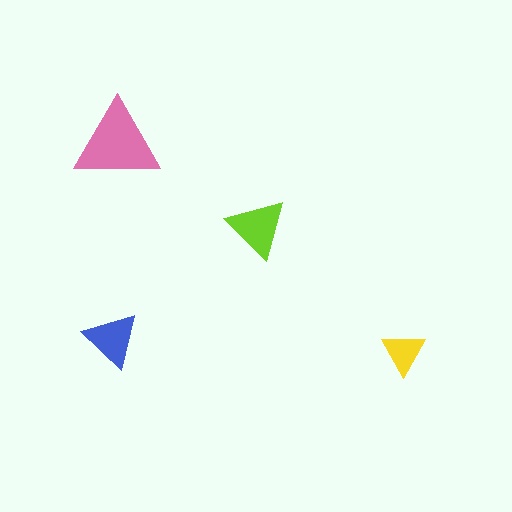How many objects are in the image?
There are 4 objects in the image.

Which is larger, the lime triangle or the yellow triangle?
The lime one.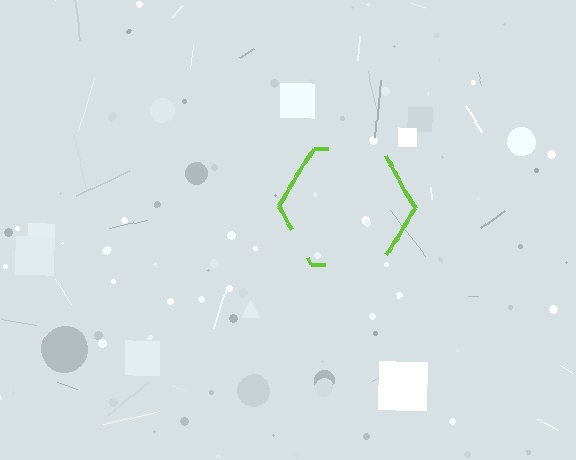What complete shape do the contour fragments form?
The contour fragments form a hexagon.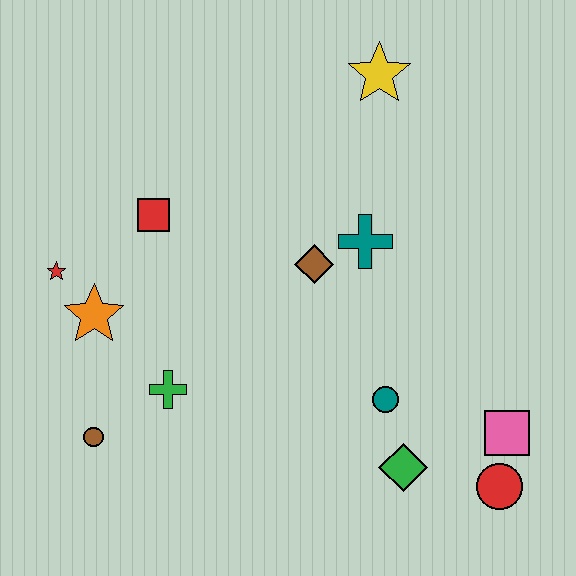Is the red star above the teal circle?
Yes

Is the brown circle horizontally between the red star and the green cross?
Yes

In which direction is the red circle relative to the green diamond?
The red circle is to the right of the green diamond.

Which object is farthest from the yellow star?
The brown circle is farthest from the yellow star.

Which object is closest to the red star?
The orange star is closest to the red star.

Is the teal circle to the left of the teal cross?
No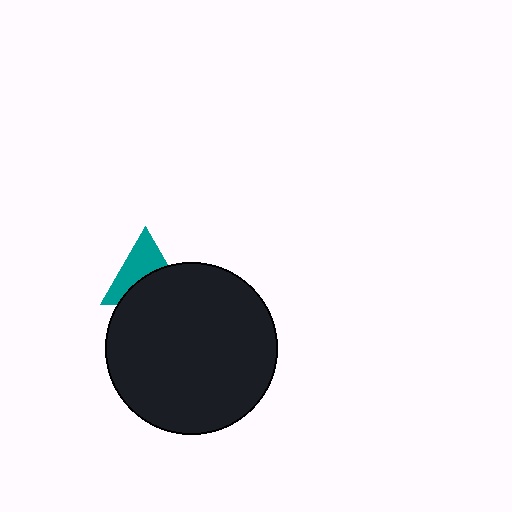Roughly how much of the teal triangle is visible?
About half of it is visible (roughly 51%).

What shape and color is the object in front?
The object in front is a black circle.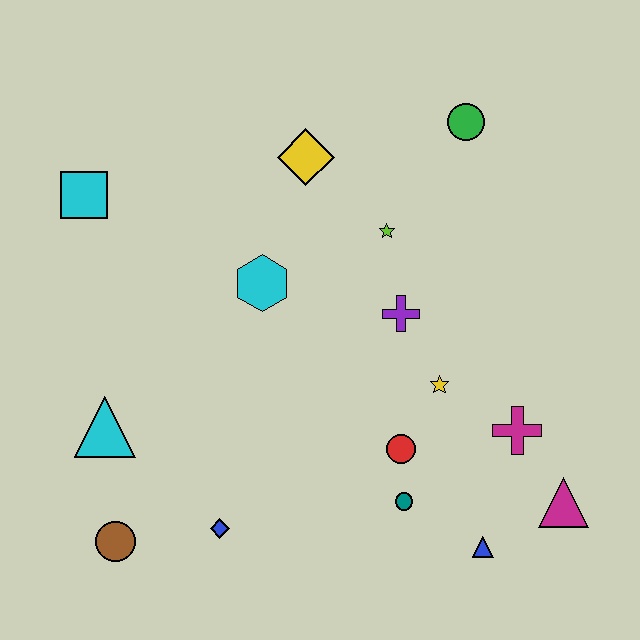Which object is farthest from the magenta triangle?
The cyan square is farthest from the magenta triangle.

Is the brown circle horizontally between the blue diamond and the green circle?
No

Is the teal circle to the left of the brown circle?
No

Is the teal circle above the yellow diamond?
No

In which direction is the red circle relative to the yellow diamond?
The red circle is below the yellow diamond.